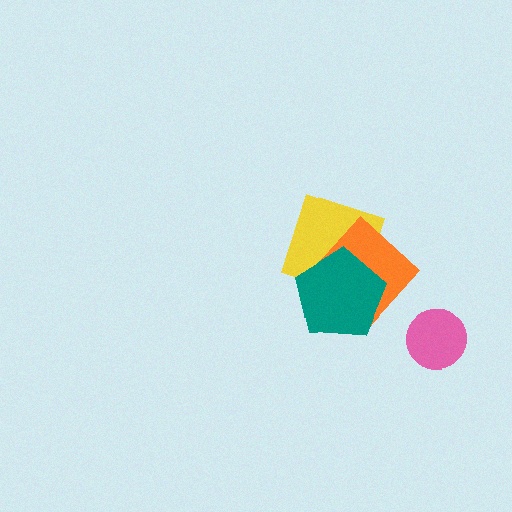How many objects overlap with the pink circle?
0 objects overlap with the pink circle.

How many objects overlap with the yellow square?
2 objects overlap with the yellow square.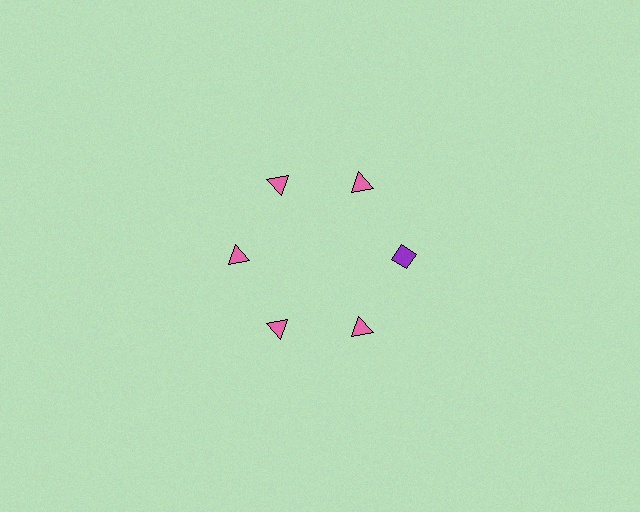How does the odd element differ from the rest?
It differs in both color (purple instead of pink) and shape (diamond instead of triangle).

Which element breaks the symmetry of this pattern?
The purple diamond at roughly the 3 o'clock position breaks the symmetry. All other shapes are pink triangles.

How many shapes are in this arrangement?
There are 6 shapes arranged in a ring pattern.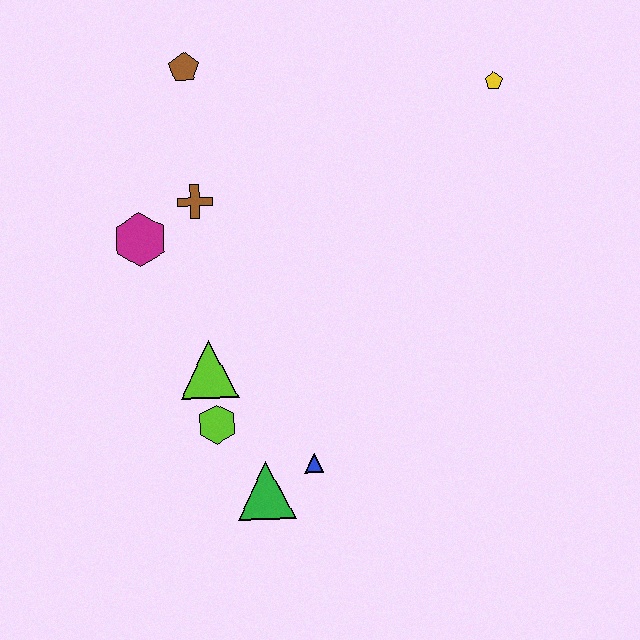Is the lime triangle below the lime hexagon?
No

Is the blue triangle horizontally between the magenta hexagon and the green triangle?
No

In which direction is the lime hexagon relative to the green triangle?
The lime hexagon is above the green triangle.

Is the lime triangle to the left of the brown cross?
No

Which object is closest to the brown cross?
The magenta hexagon is closest to the brown cross.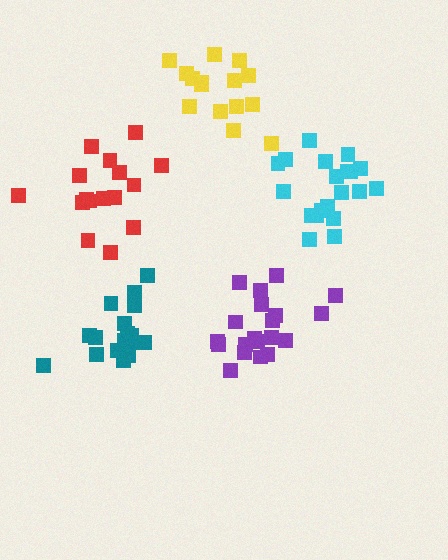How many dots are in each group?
Group 1: 19 dots, Group 2: 16 dots, Group 3: 20 dots, Group 4: 20 dots, Group 5: 15 dots (90 total).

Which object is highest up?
The yellow cluster is topmost.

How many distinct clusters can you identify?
There are 5 distinct clusters.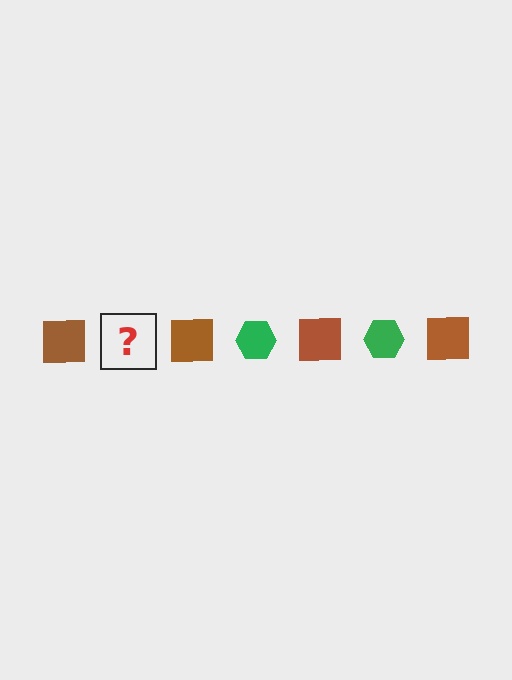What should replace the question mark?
The question mark should be replaced with a green hexagon.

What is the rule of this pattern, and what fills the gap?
The rule is that the pattern alternates between brown square and green hexagon. The gap should be filled with a green hexagon.